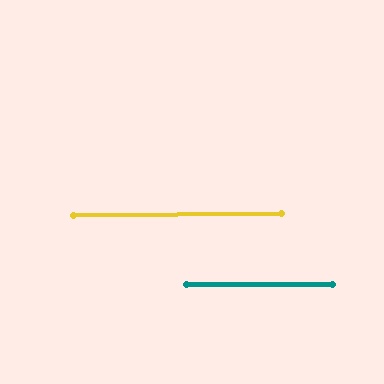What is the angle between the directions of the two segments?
Approximately 0 degrees.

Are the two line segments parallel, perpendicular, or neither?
Parallel — their directions differ by only 0.5°.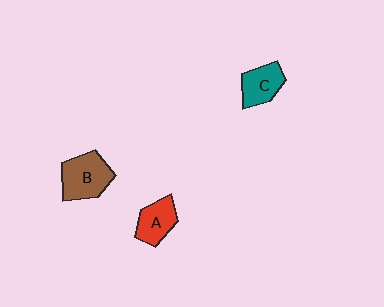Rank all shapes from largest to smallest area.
From largest to smallest: B (brown), A (red), C (teal).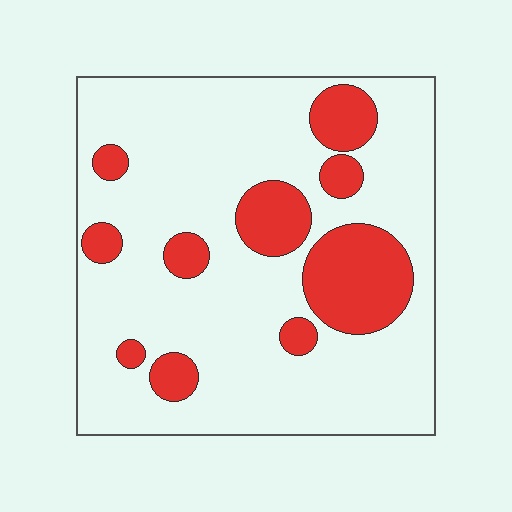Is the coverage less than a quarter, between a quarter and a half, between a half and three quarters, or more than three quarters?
Less than a quarter.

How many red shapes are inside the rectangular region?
10.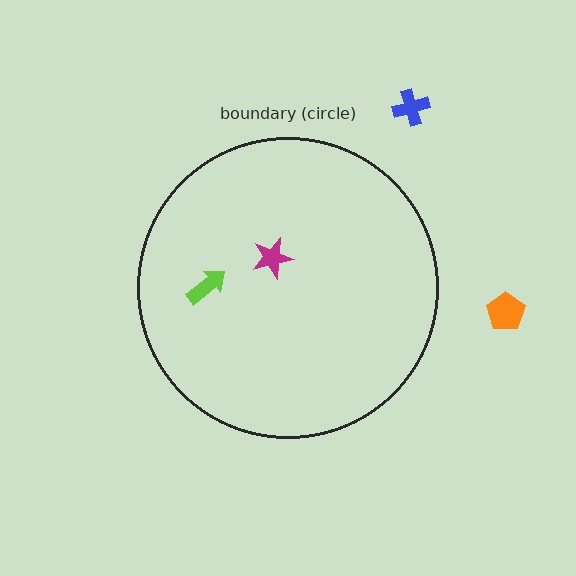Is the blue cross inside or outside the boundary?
Outside.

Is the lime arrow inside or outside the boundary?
Inside.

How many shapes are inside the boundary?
2 inside, 2 outside.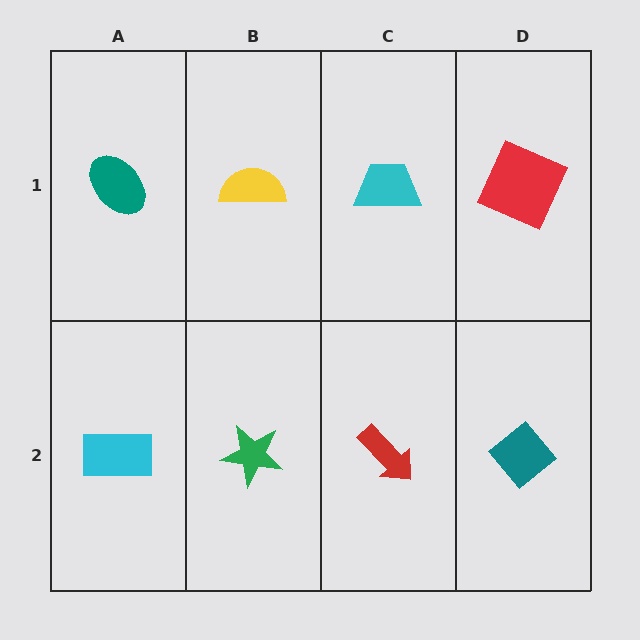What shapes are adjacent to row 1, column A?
A cyan rectangle (row 2, column A), a yellow semicircle (row 1, column B).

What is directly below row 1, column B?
A green star.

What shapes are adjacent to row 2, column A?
A teal ellipse (row 1, column A), a green star (row 2, column B).